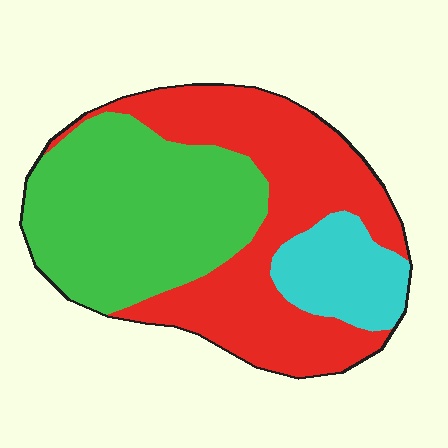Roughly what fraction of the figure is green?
Green covers 41% of the figure.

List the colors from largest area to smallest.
From largest to smallest: red, green, cyan.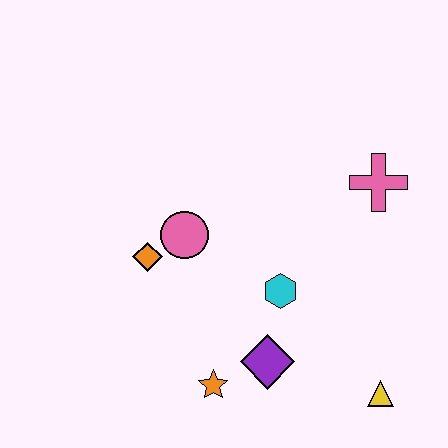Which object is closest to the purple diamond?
The orange star is closest to the purple diamond.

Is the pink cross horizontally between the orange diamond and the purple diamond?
No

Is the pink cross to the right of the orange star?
Yes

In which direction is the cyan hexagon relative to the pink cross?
The cyan hexagon is below the pink cross.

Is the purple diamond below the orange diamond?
Yes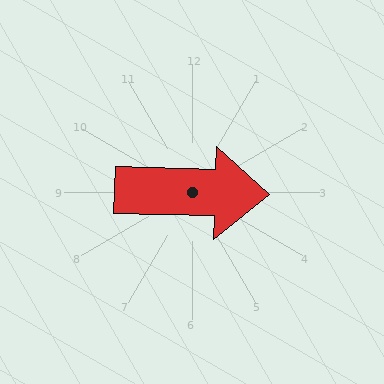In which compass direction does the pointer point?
East.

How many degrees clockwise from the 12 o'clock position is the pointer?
Approximately 92 degrees.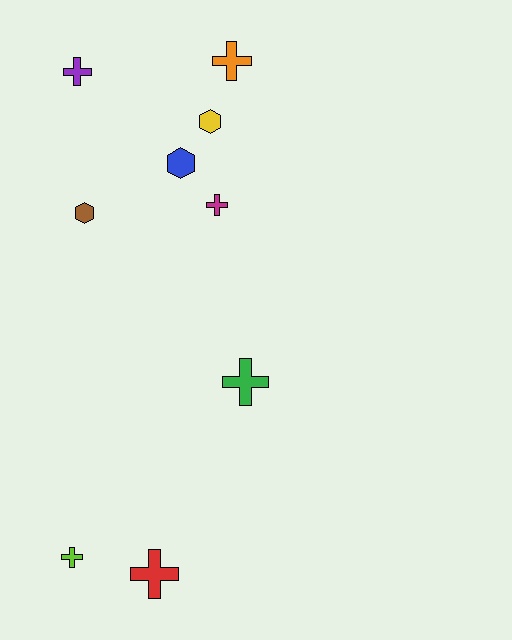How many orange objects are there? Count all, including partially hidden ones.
There is 1 orange object.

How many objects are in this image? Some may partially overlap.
There are 9 objects.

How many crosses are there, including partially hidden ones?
There are 6 crosses.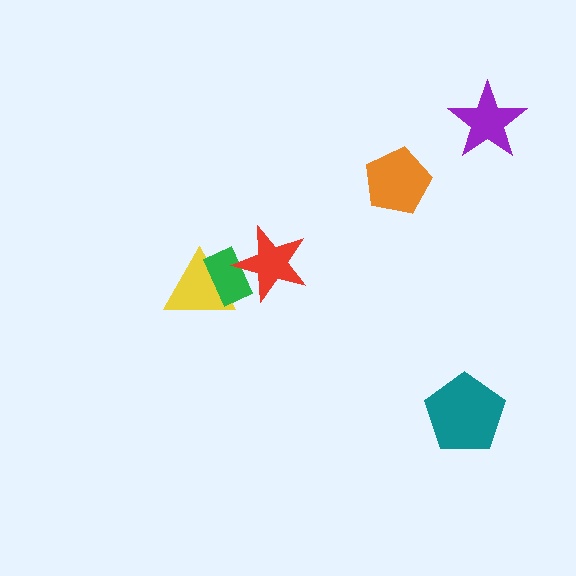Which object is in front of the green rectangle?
The red star is in front of the green rectangle.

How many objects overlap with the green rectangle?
2 objects overlap with the green rectangle.